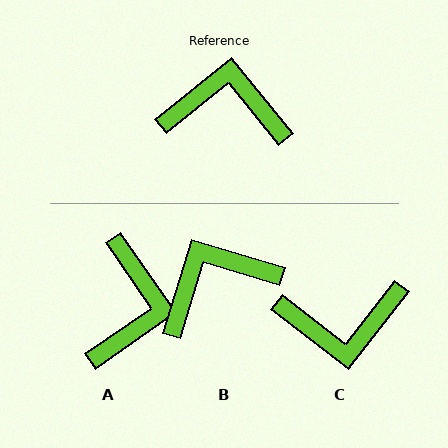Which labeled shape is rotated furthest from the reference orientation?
C, about 167 degrees away.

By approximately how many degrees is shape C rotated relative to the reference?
Approximately 167 degrees clockwise.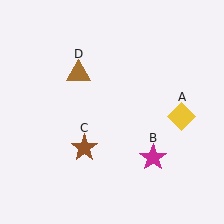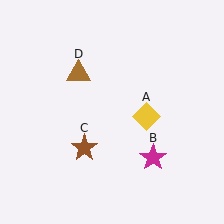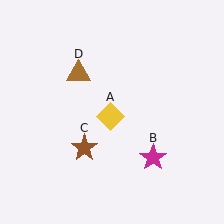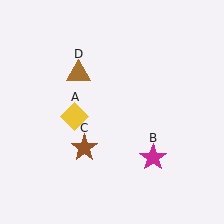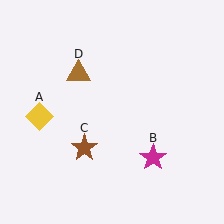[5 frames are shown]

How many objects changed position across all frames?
1 object changed position: yellow diamond (object A).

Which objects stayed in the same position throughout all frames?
Magenta star (object B) and brown star (object C) and brown triangle (object D) remained stationary.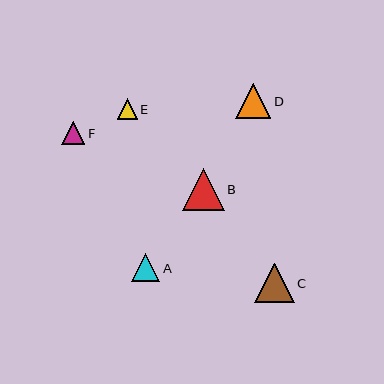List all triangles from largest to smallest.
From largest to smallest: B, C, D, A, F, E.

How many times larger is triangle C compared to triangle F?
Triangle C is approximately 1.7 times the size of triangle F.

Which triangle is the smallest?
Triangle E is the smallest with a size of approximately 20 pixels.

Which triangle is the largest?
Triangle B is the largest with a size of approximately 42 pixels.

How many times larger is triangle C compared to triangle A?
Triangle C is approximately 1.4 times the size of triangle A.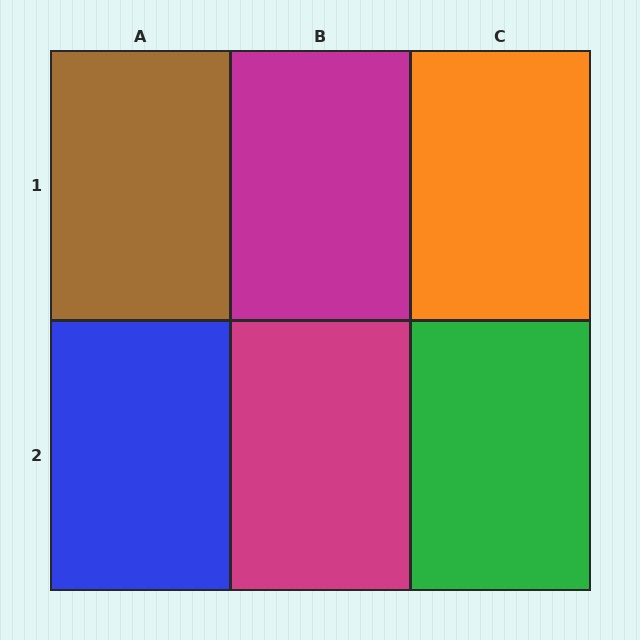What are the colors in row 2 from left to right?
Blue, magenta, green.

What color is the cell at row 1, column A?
Brown.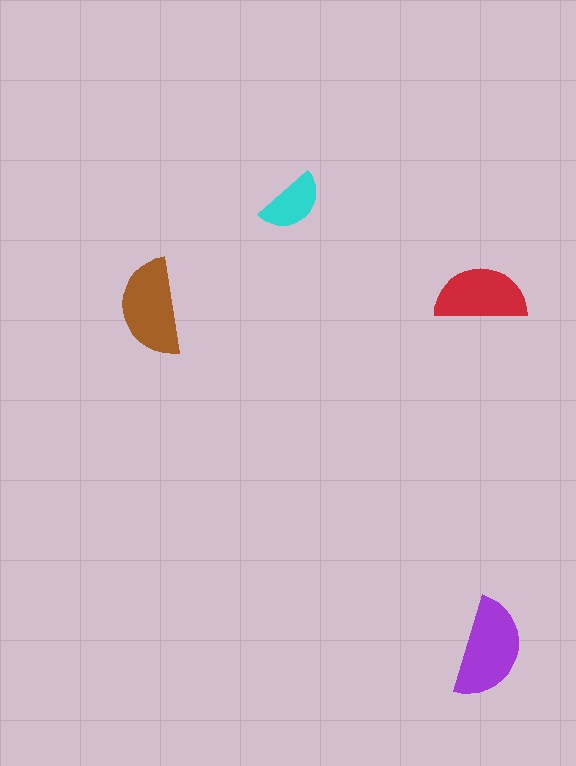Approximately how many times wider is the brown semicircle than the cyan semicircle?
About 1.5 times wider.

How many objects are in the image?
There are 4 objects in the image.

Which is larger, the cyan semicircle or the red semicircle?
The red one.